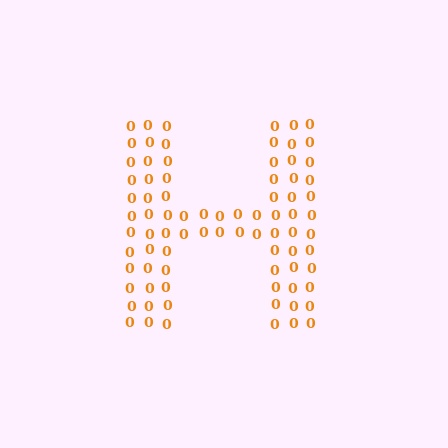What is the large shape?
The large shape is the letter H.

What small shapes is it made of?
It is made of small digit 0's.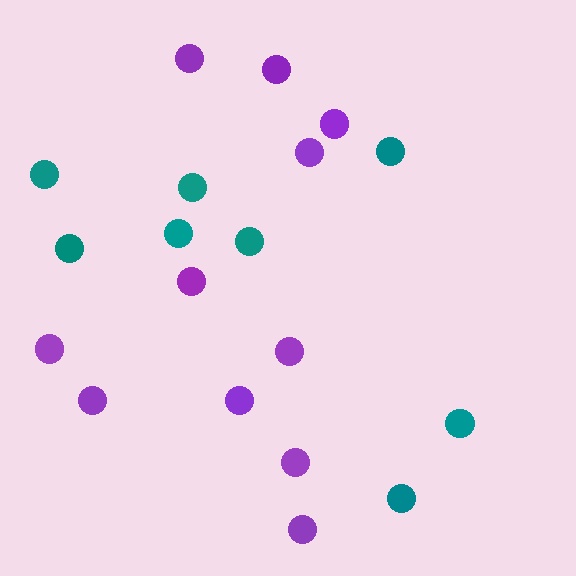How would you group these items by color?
There are 2 groups: one group of purple circles (11) and one group of teal circles (8).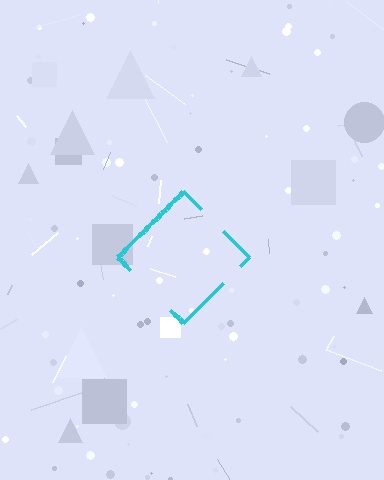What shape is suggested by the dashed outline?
The dashed outline suggests a diamond.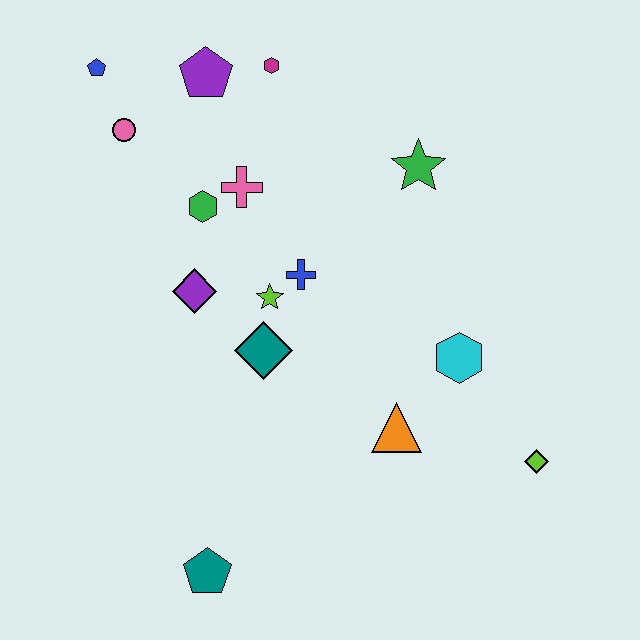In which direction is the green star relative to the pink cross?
The green star is to the right of the pink cross.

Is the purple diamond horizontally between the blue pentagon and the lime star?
Yes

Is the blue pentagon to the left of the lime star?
Yes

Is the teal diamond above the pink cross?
No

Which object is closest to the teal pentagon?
The teal diamond is closest to the teal pentagon.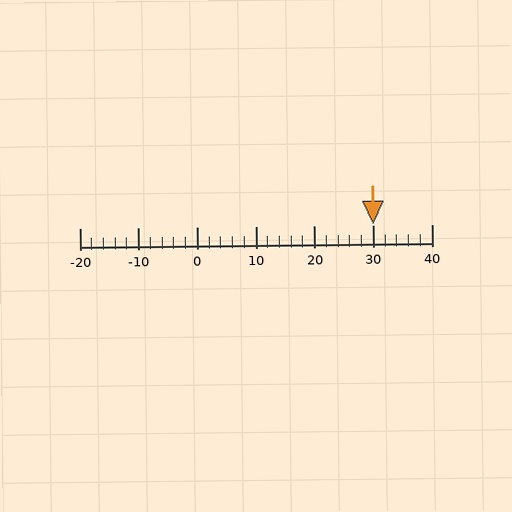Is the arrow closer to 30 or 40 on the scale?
The arrow is closer to 30.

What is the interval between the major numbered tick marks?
The major tick marks are spaced 10 units apart.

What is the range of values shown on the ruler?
The ruler shows values from -20 to 40.